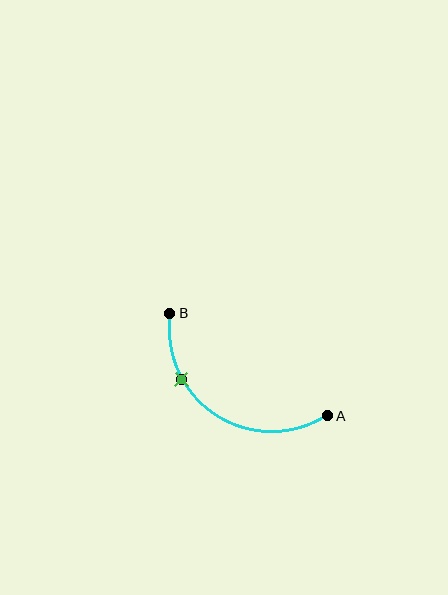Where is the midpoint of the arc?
The arc midpoint is the point on the curve farthest from the straight line joining A and B. It sits below that line.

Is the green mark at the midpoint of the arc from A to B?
No. The green mark lies on the arc but is closer to endpoint B. The arc midpoint would be at the point on the curve equidistant along the arc from both A and B.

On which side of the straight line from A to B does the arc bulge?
The arc bulges below the straight line connecting A and B.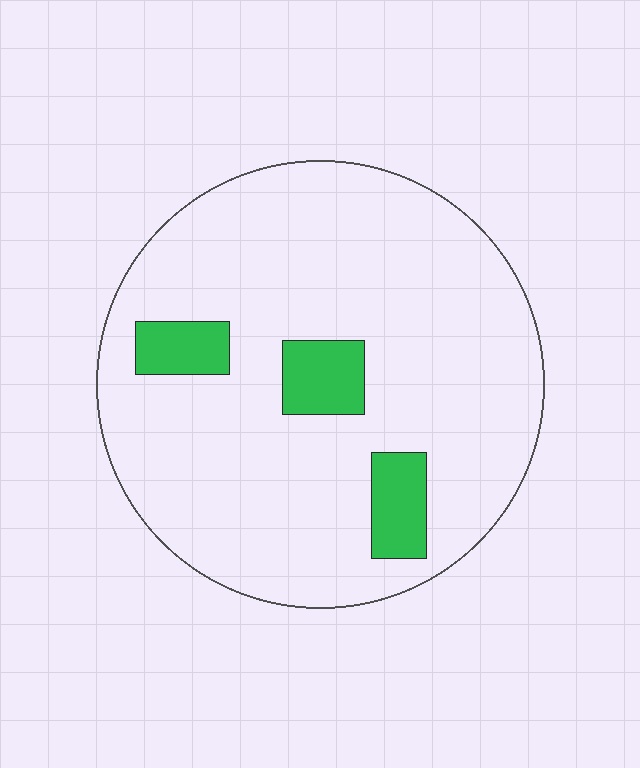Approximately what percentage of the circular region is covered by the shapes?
Approximately 10%.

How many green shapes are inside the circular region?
3.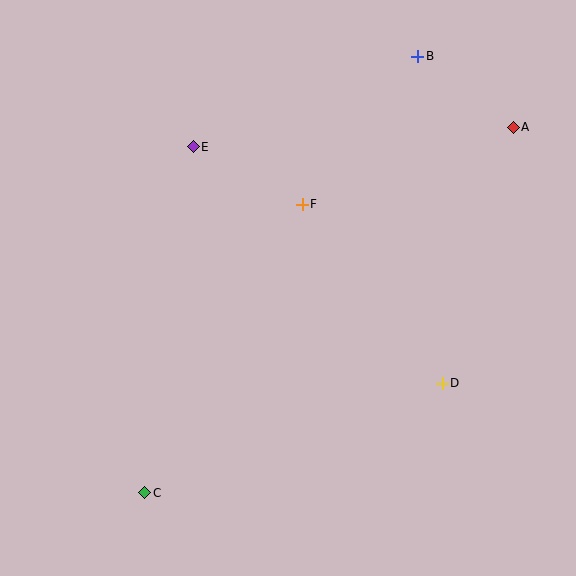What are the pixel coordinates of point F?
Point F is at (302, 204).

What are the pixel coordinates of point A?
Point A is at (513, 127).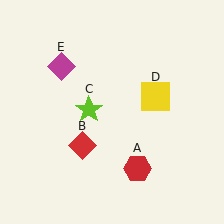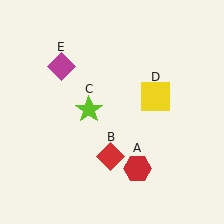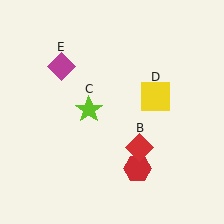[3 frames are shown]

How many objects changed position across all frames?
1 object changed position: red diamond (object B).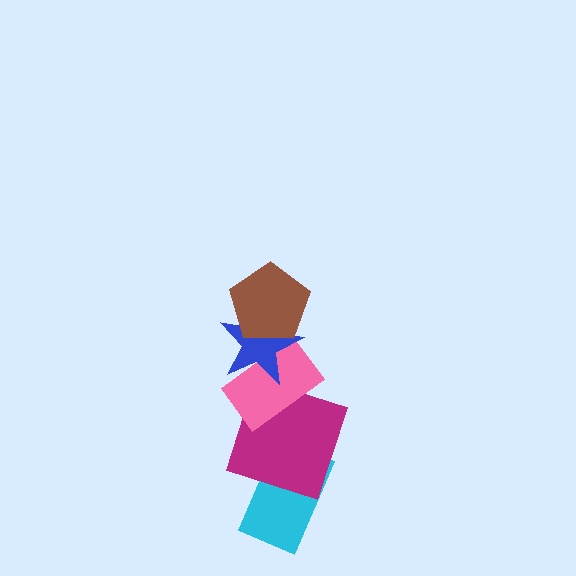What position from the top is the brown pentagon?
The brown pentagon is 1st from the top.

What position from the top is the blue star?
The blue star is 2nd from the top.